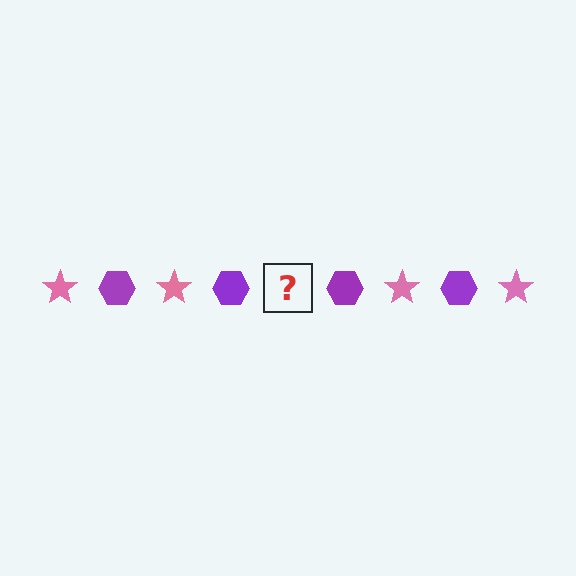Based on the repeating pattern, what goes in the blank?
The blank should be a pink star.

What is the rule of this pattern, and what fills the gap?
The rule is that the pattern alternates between pink star and purple hexagon. The gap should be filled with a pink star.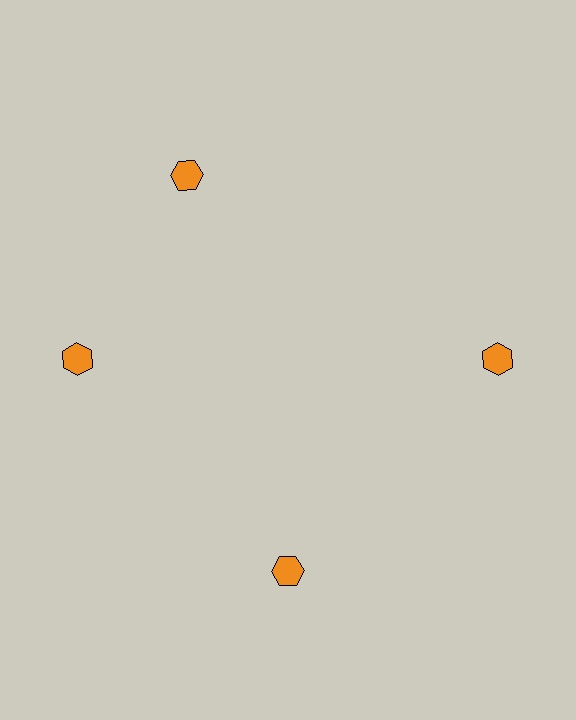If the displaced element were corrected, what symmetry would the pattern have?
It would have 4-fold rotational symmetry — the pattern would map onto itself every 90 degrees.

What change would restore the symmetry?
The symmetry would be restored by rotating it back into even spacing with its neighbors so that all 4 hexagons sit at equal angles and equal distance from the center.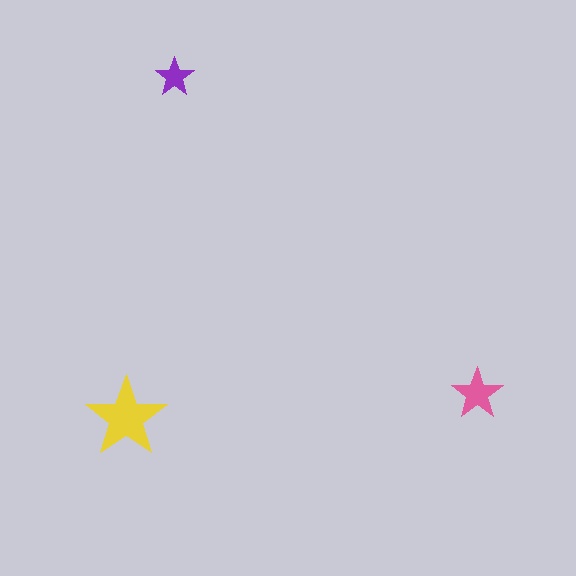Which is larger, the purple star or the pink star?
The pink one.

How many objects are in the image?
There are 3 objects in the image.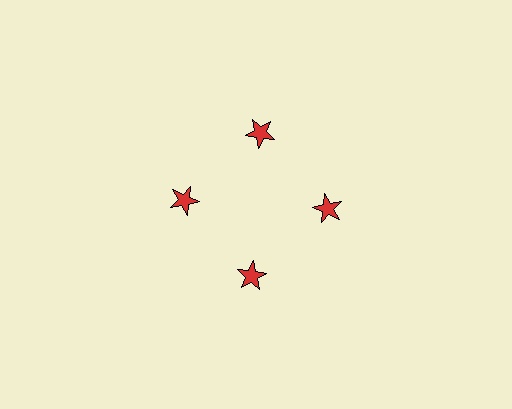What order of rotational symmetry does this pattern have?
This pattern has 4-fold rotational symmetry.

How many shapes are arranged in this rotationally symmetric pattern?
There are 4 shapes, arranged in 4 groups of 1.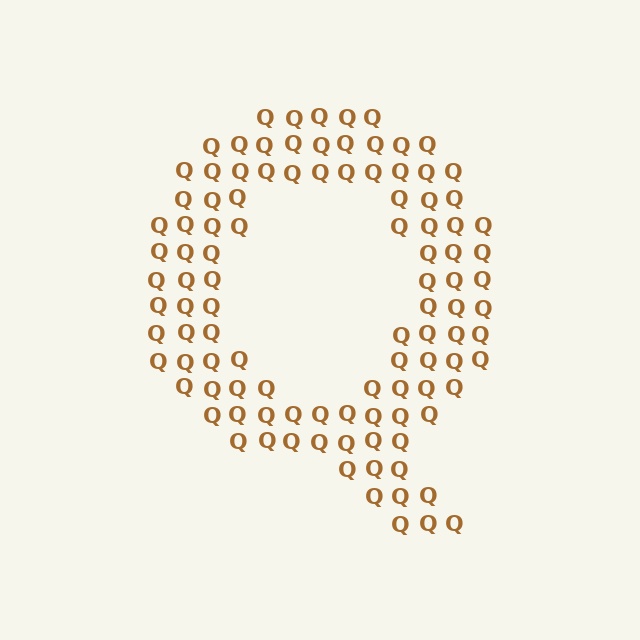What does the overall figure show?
The overall figure shows the letter Q.